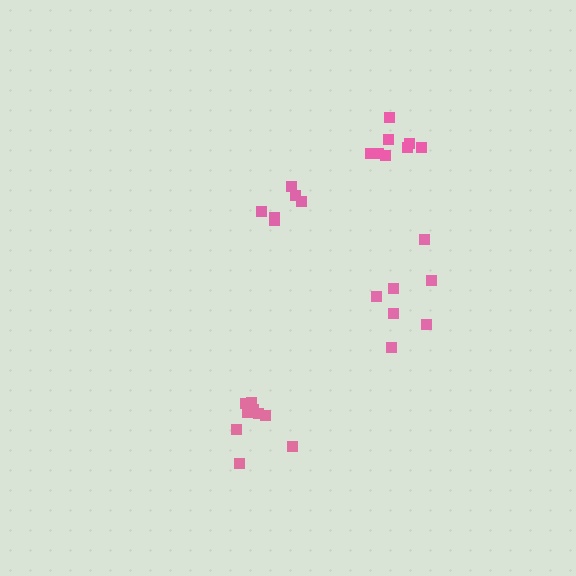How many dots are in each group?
Group 1: 9 dots, Group 2: 8 dots, Group 3: 7 dots, Group 4: 6 dots (30 total).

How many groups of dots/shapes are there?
There are 4 groups.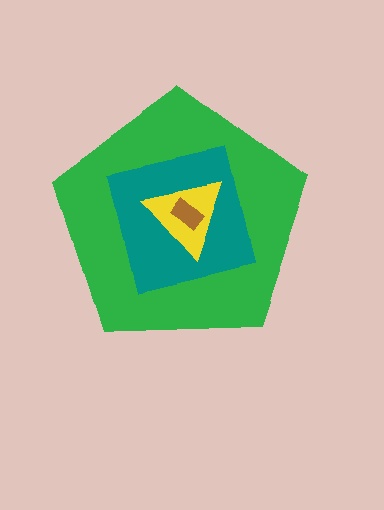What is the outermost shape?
The green pentagon.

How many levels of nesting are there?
4.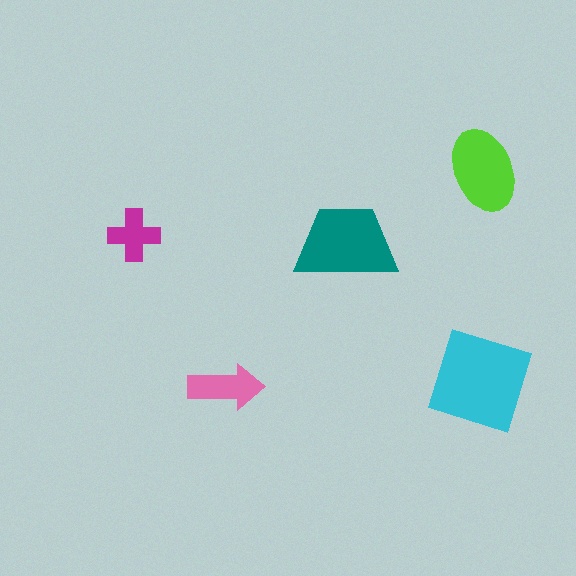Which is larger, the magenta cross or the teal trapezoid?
The teal trapezoid.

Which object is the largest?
The cyan diamond.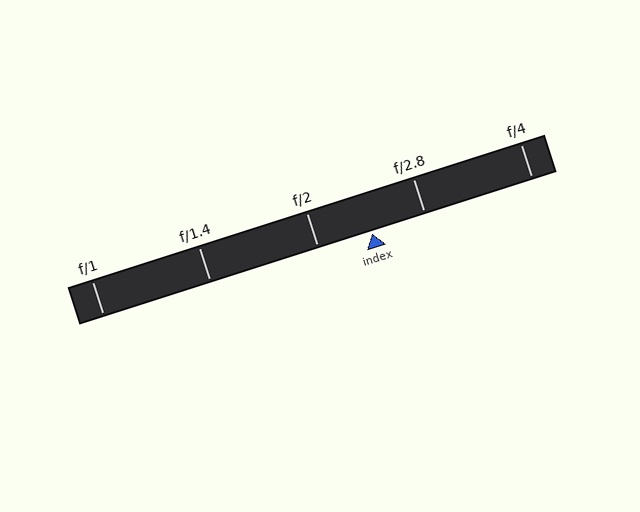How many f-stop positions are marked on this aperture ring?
There are 5 f-stop positions marked.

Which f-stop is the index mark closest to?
The index mark is closest to f/2.8.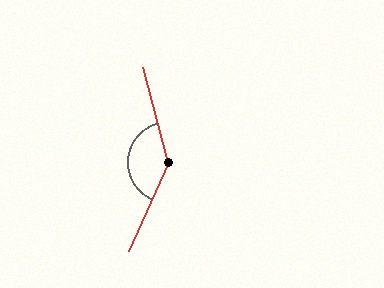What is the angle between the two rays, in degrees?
Approximately 140 degrees.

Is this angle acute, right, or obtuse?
It is obtuse.